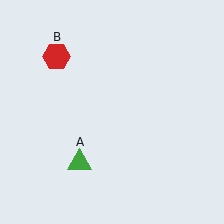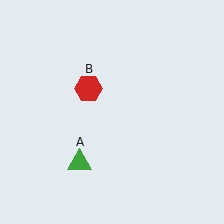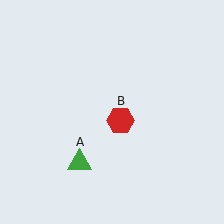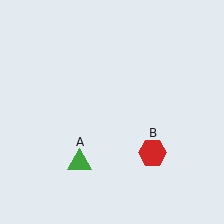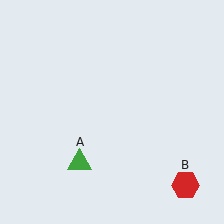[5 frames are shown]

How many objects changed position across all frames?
1 object changed position: red hexagon (object B).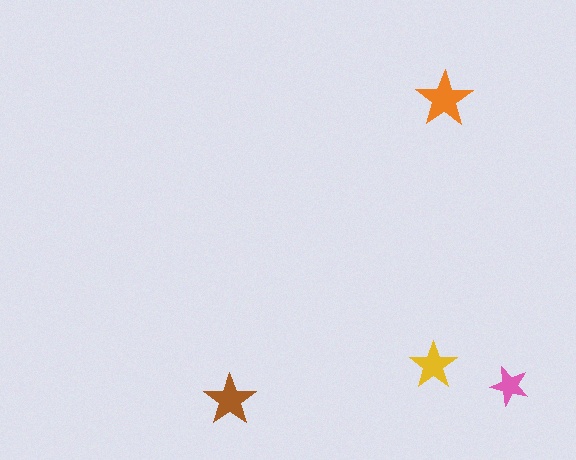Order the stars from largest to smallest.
the orange one, the brown one, the yellow one, the pink one.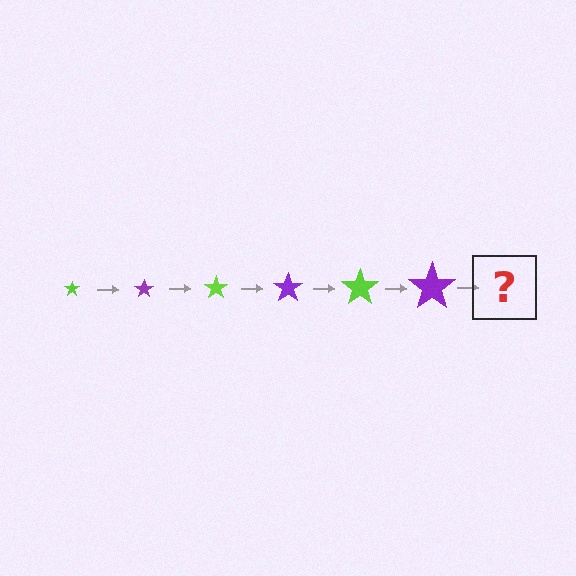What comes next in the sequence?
The next element should be a lime star, larger than the previous one.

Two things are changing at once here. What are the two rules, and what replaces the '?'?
The two rules are that the star grows larger each step and the color cycles through lime and purple. The '?' should be a lime star, larger than the previous one.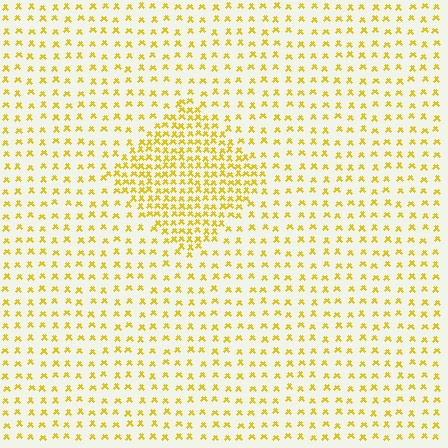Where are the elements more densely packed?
The elements are more densely packed inside the diamond boundary.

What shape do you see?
I see a diamond.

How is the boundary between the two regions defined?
The boundary is defined by a change in element density (approximately 2.3x ratio). All elements are the same color, size, and shape.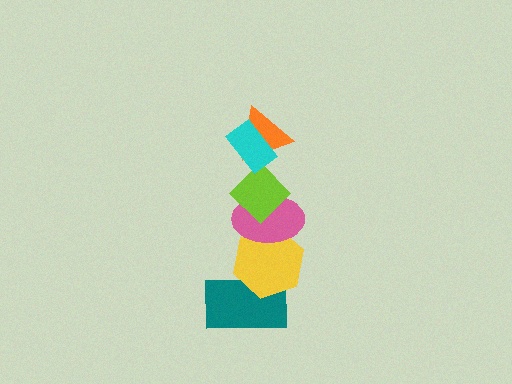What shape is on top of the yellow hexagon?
The pink ellipse is on top of the yellow hexagon.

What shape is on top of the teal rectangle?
The yellow hexagon is on top of the teal rectangle.